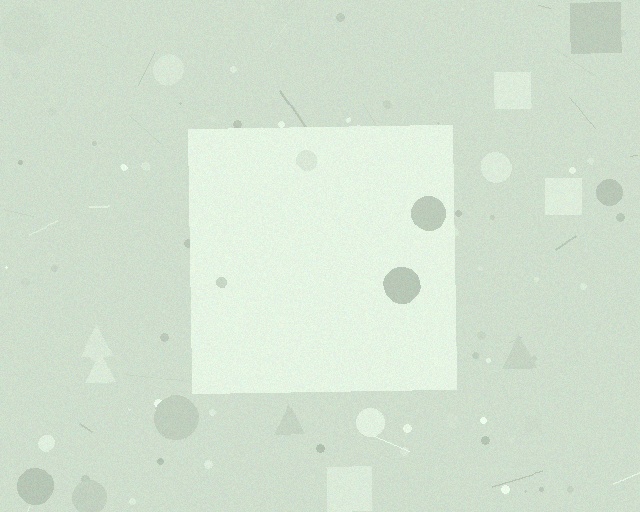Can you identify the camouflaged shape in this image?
The camouflaged shape is a square.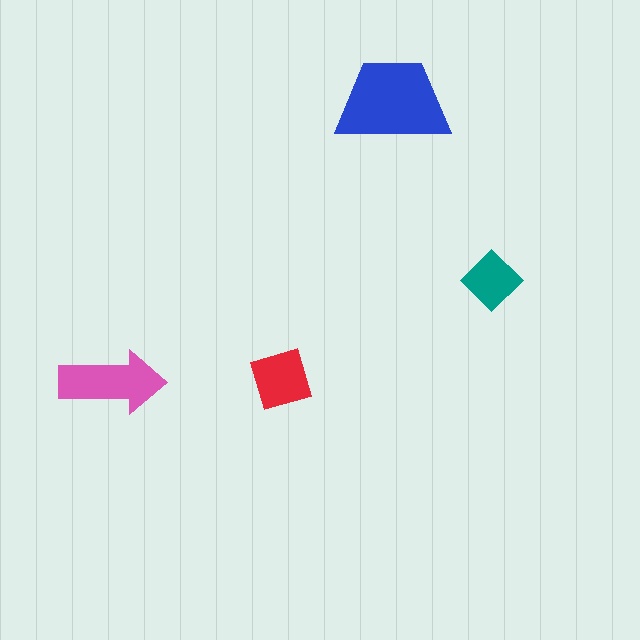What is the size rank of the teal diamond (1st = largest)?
4th.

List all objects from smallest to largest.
The teal diamond, the red square, the pink arrow, the blue trapezoid.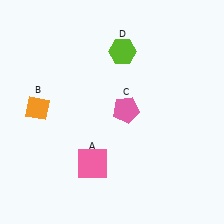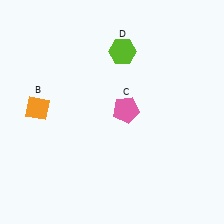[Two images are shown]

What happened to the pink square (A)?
The pink square (A) was removed in Image 2. It was in the bottom-left area of Image 1.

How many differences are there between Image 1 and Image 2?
There is 1 difference between the two images.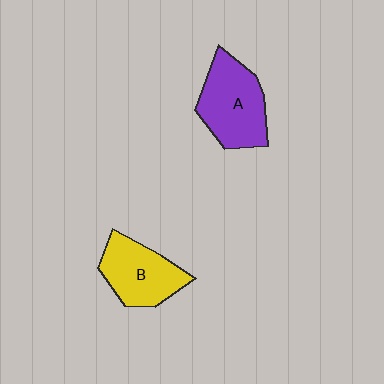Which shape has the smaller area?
Shape B (yellow).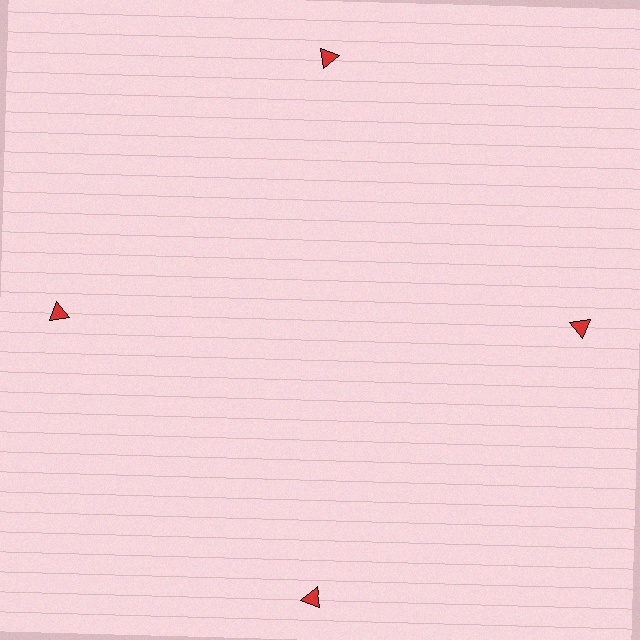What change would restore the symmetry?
The symmetry would be restored by moving it inward, back onto the ring so that all 4 triangles sit at equal angles and equal distance from the center.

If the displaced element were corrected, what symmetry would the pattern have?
It would have 4-fold rotational symmetry — the pattern would map onto itself every 90 degrees.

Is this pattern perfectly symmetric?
No. The 4 red triangles are arranged in a ring, but one element near the 6 o'clock position is pushed outward from the center, breaking the 4-fold rotational symmetry.